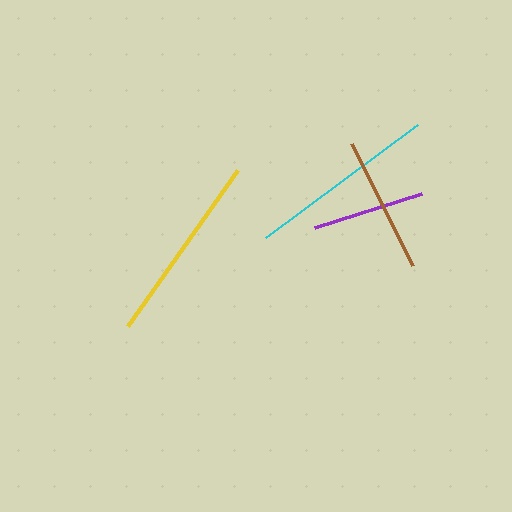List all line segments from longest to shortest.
From longest to shortest: yellow, cyan, brown, purple.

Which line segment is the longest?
The yellow line is the longest at approximately 191 pixels.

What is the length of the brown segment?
The brown segment is approximately 136 pixels long.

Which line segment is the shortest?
The purple line is the shortest at approximately 113 pixels.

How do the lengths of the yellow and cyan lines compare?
The yellow and cyan lines are approximately the same length.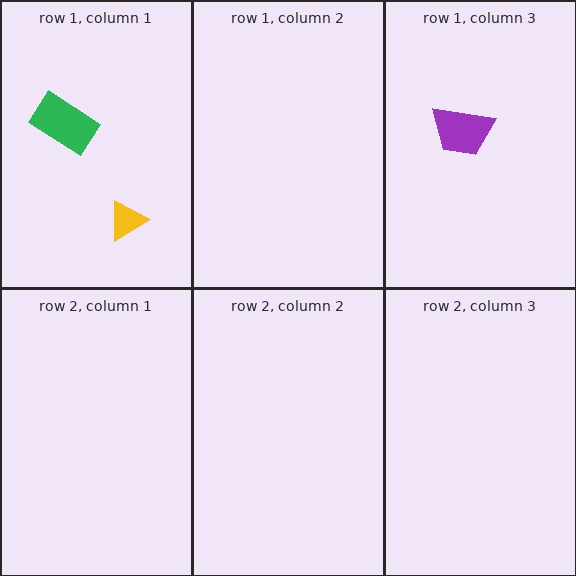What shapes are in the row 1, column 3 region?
The purple trapezoid.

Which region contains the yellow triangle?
The row 1, column 1 region.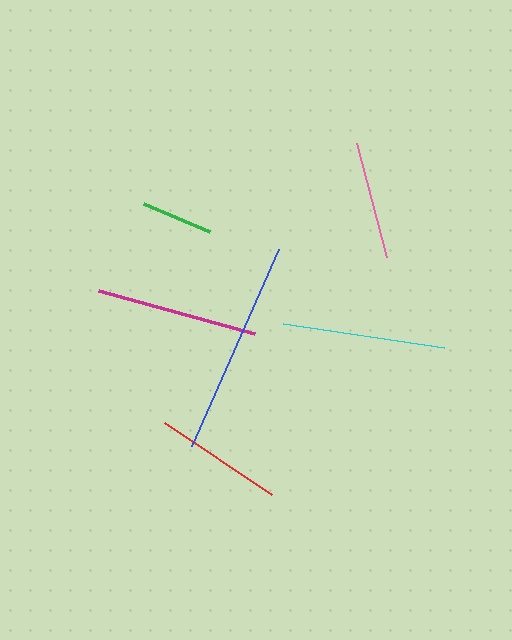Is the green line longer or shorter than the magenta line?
The magenta line is longer than the green line.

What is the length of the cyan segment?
The cyan segment is approximately 163 pixels long.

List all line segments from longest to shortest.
From longest to shortest: blue, cyan, magenta, red, pink, green.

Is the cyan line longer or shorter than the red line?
The cyan line is longer than the red line.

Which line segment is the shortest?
The green line is the shortest at approximately 72 pixels.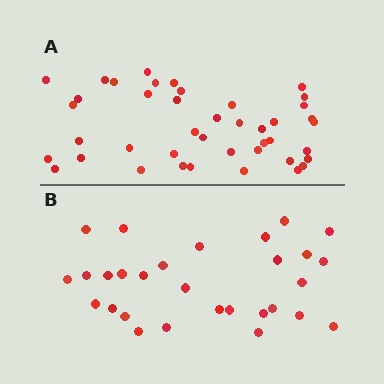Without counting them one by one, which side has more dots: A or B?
Region A (the top region) has more dots.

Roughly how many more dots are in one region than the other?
Region A has approximately 15 more dots than region B.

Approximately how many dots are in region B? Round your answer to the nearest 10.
About 30 dots. (The exact count is 29, which rounds to 30.)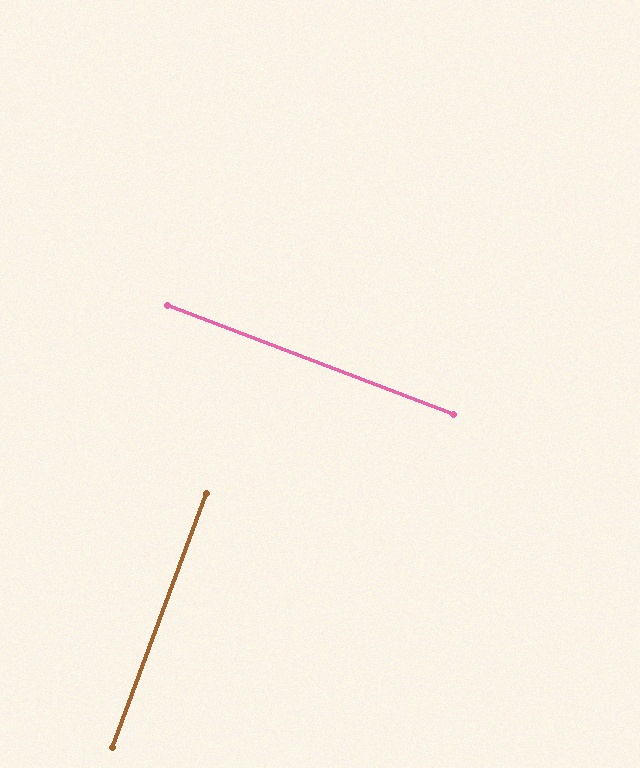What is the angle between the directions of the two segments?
Approximately 89 degrees.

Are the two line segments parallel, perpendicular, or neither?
Perpendicular — they meet at approximately 89°.